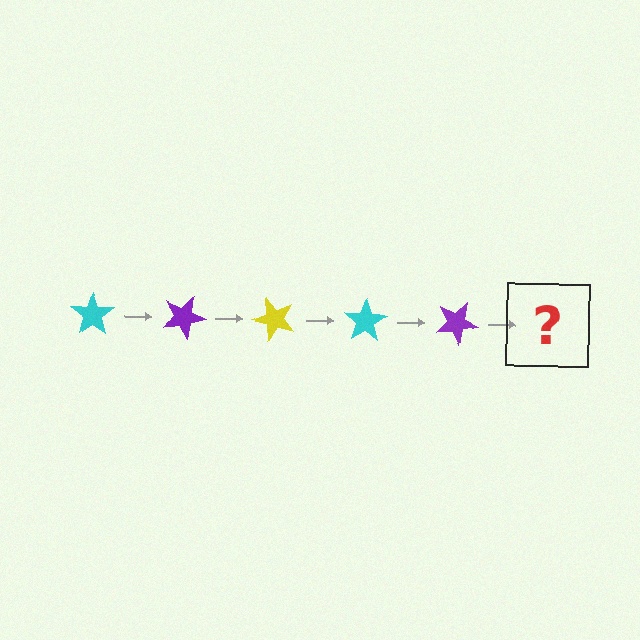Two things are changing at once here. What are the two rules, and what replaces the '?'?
The two rules are that it rotates 25 degrees each step and the color cycles through cyan, purple, and yellow. The '?' should be a yellow star, rotated 125 degrees from the start.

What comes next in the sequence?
The next element should be a yellow star, rotated 125 degrees from the start.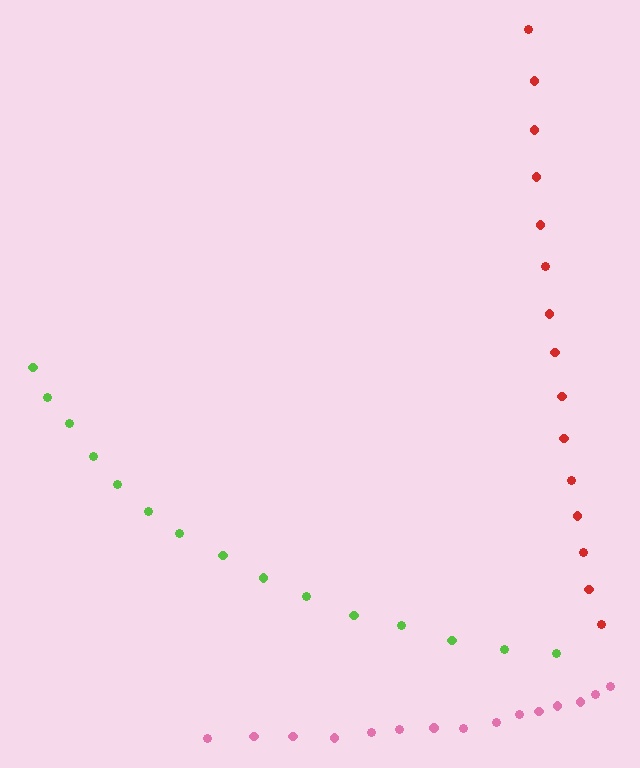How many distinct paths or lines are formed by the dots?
There are 3 distinct paths.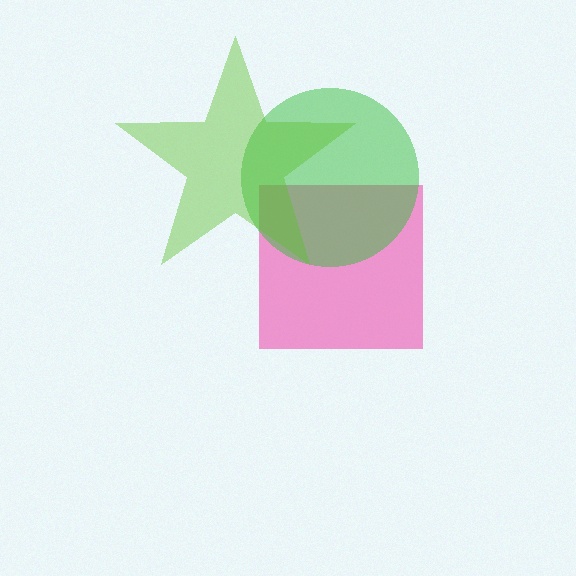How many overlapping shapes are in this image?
There are 3 overlapping shapes in the image.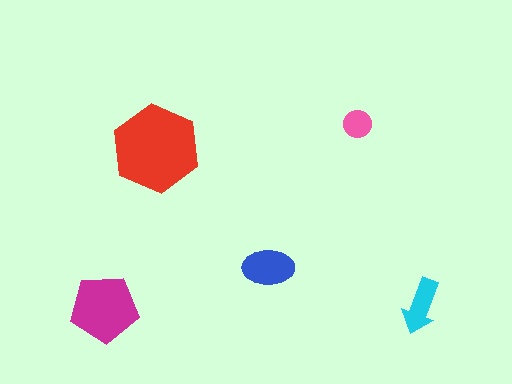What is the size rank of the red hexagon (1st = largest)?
1st.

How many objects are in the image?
There are 5 objects in the image.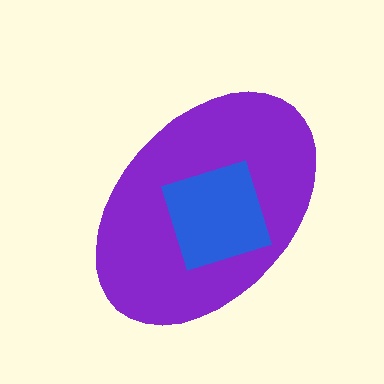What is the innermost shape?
The blue square.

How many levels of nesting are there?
2.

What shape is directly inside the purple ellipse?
The blue square.